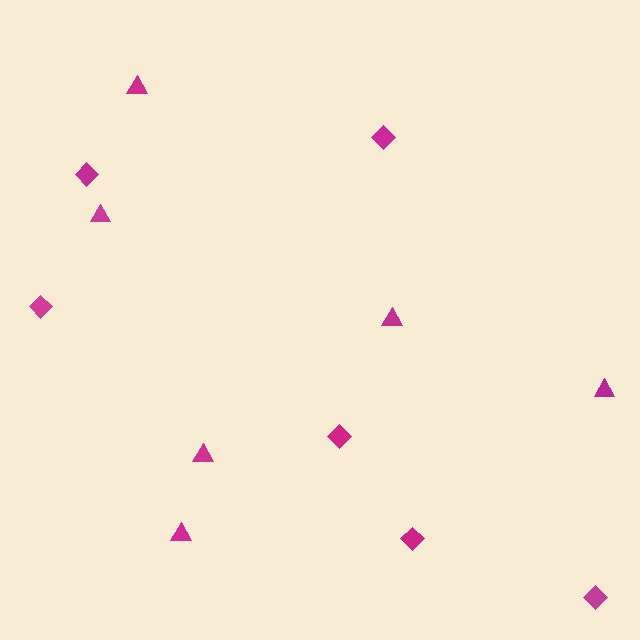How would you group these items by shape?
There are 2 groups: one group of triangles (6) and one group of diamonds (6).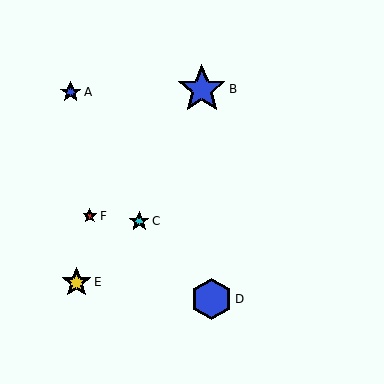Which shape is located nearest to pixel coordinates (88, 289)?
The yellow star (labeled E) at (76, 282) is nearest to that location.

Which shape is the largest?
The blue star (labeled B) is the largest.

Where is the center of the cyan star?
The center of the cyan star is at (139, 221).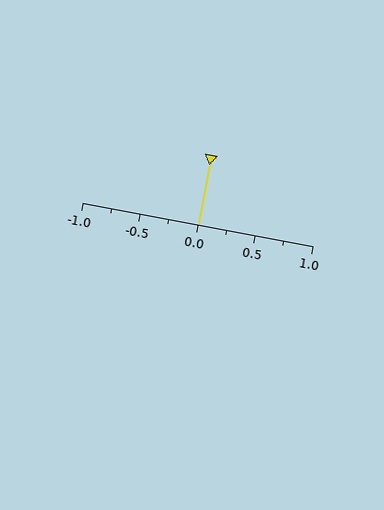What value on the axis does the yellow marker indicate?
The marker indicates approximately 0.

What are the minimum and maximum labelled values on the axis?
The axis runs from -1.0 to 1.0.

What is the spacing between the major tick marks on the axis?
The major ticks are spaced 0.5 apart.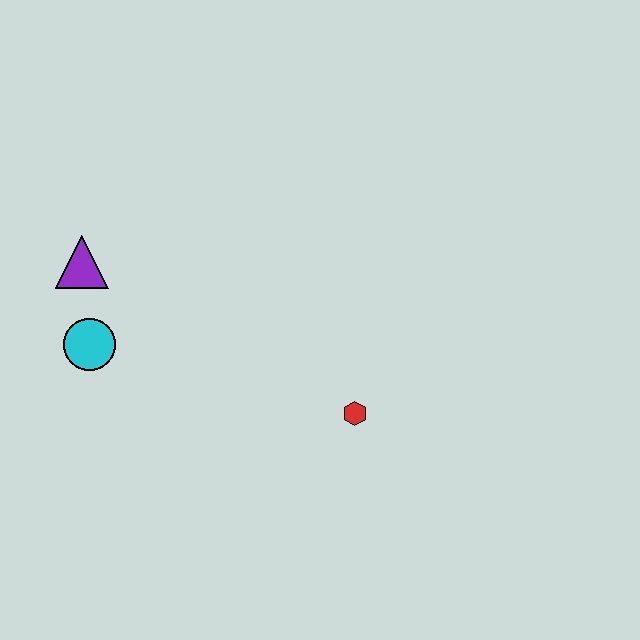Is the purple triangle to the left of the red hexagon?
Yes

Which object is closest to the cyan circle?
The purple triangle is closest to the cyan circle.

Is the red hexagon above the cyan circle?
No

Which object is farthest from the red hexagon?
The purple triangle is farthest from the red hexagon.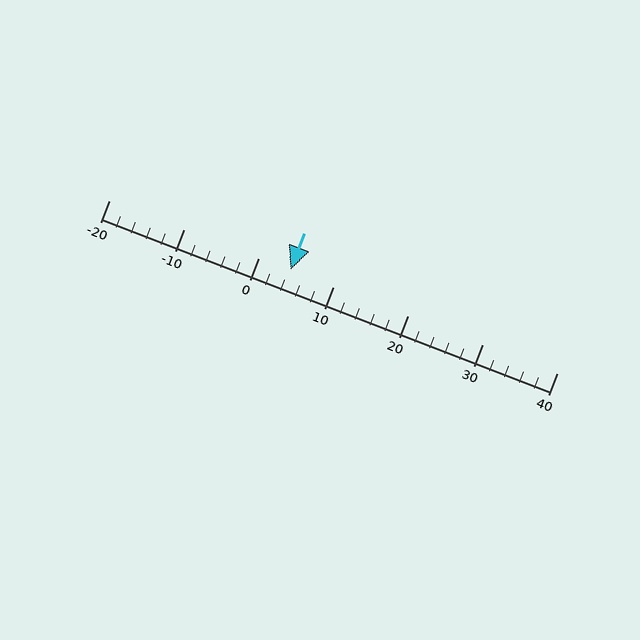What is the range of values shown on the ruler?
The ruler shows values from -20 to 40.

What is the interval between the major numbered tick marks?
The major tick marks are spaced 10 units apart.